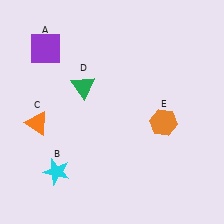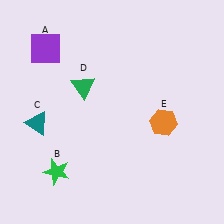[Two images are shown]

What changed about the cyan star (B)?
In Image 1, B is cyan. In Image 2, it changed to green.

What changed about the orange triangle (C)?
In Image 1, C is orange. In Image 2, it changed to teal.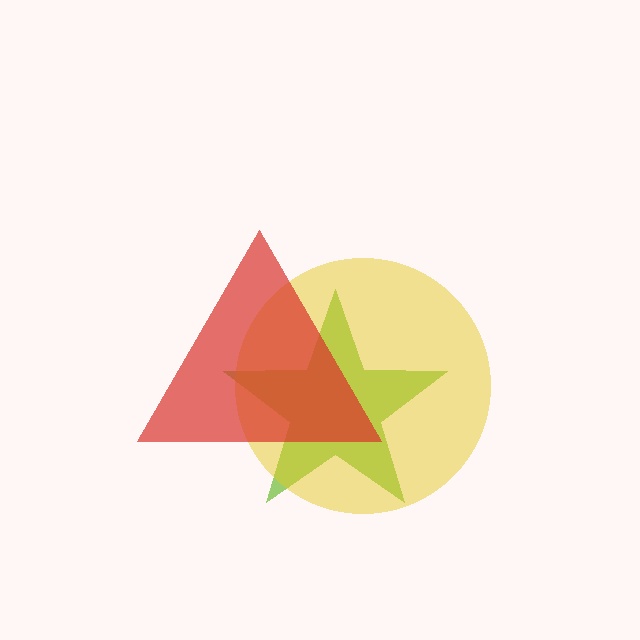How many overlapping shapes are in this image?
There are 3 overlapping shapes in the image.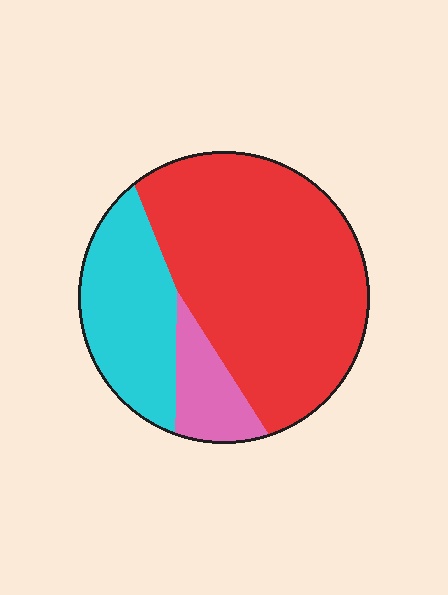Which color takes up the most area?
Red, at roughly 65%.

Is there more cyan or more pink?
Cyan.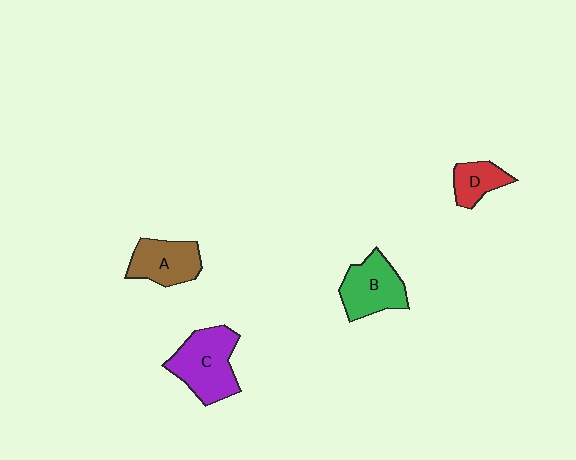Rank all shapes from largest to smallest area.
From largest to smallest: C (purple), B (green), A (brown), D (red).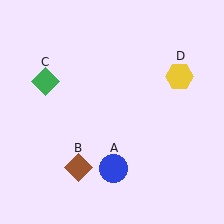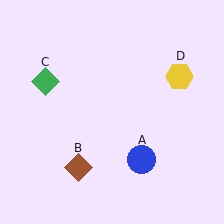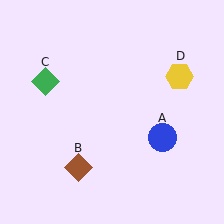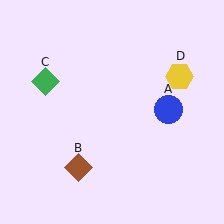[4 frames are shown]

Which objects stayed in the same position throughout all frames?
Brown diamond (object B) and green diamond (object C) and yellow hexagon (object D) remained stationary.